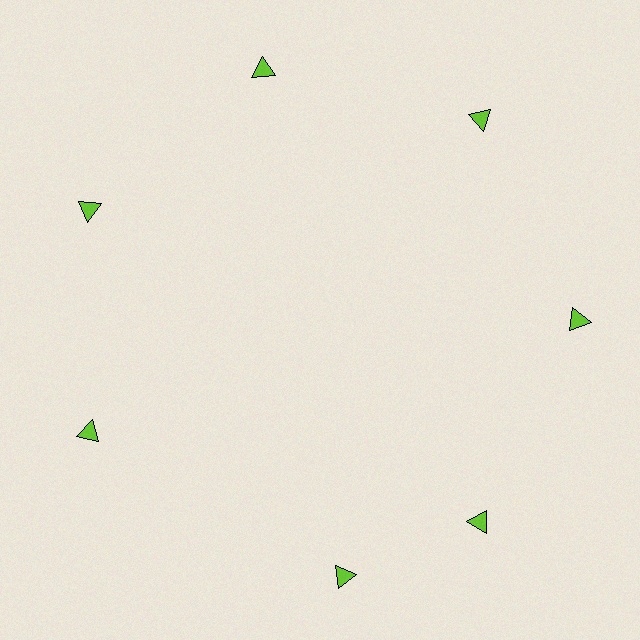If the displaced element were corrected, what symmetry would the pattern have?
It would have 7-fold rotational symmetry — the pattern would map onto itself every 51 degrees.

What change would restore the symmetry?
The symmetry would be restored by rotating it back into even spacing with its neighbors so that all 7 triangles sit at equal angles and equal distance from the center.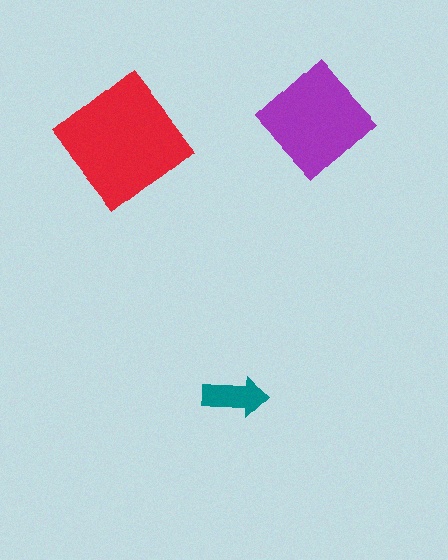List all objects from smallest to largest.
The teal arrow, the purple diamond, the red diamond.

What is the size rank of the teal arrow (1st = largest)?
3rd.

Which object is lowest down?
The teal arrow is bottommost.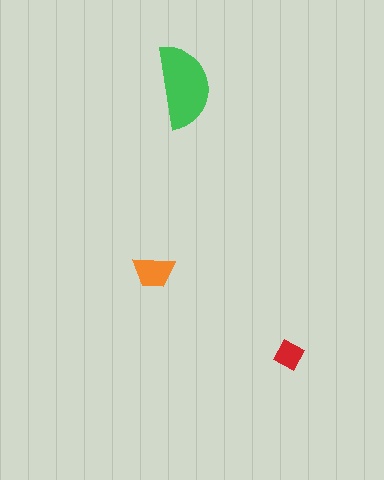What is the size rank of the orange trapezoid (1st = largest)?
2nd.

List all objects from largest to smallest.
The green semicircle, the orange trapezoid, the red diamond.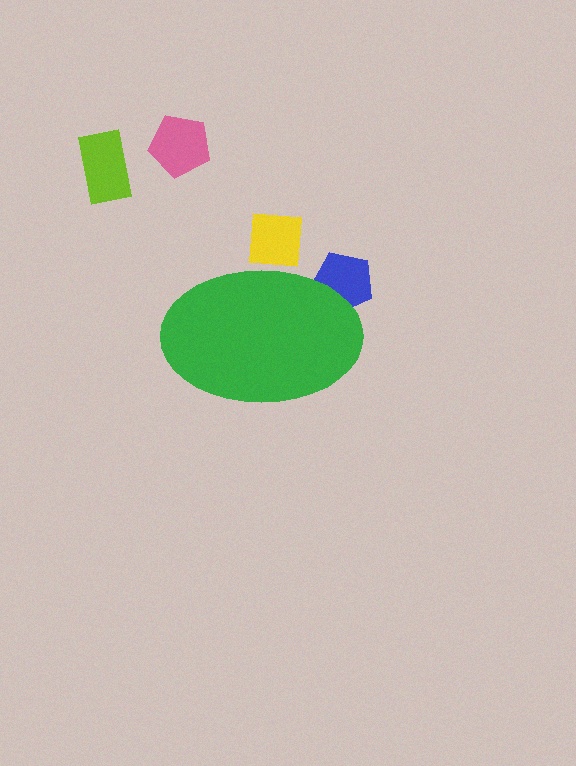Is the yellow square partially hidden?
Yes, the yellow square is partially hidden behind the green ellipse.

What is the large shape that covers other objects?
A green ellipse.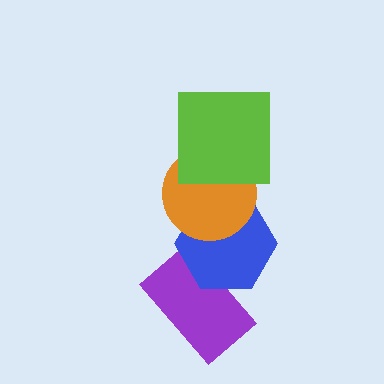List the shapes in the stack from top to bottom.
From top to bottom: the lime square, the orange circle, the blue hexagon, the purple rectangle.